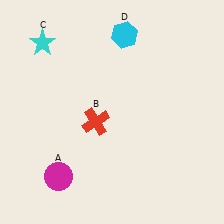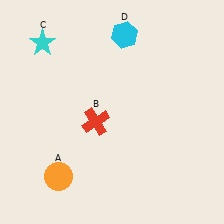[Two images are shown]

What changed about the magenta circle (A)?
In Image 1, A is magenta. In Image 2, it changed to orange.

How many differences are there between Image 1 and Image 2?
There is 1 difference between the two images.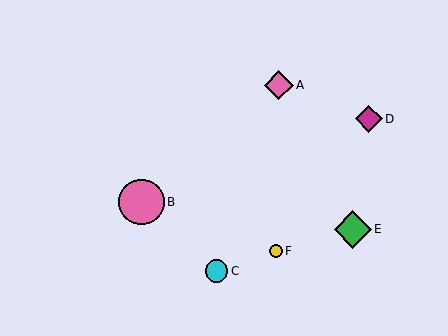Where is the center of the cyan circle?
The center of the cyan circle is at (217, 271).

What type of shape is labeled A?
Shape A is a pink diamond.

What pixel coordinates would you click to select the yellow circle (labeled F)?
Click at (276, 251) to select the yellow circle F.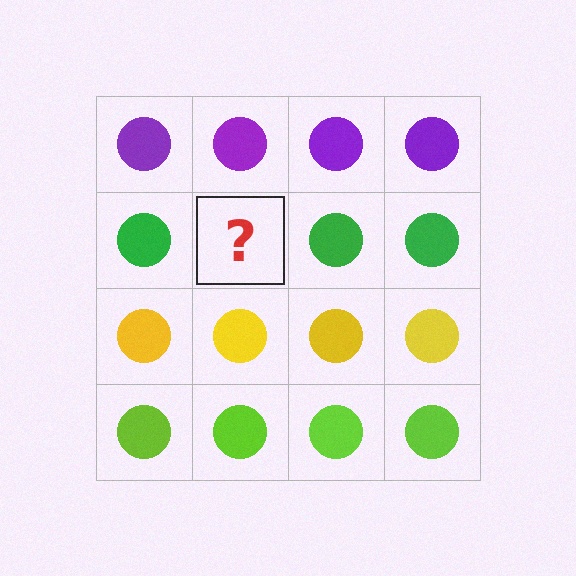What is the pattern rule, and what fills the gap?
The rule is that each row has a consistent color. The gap should be filled with a green circle.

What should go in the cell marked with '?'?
The missing cell should contain a green circle.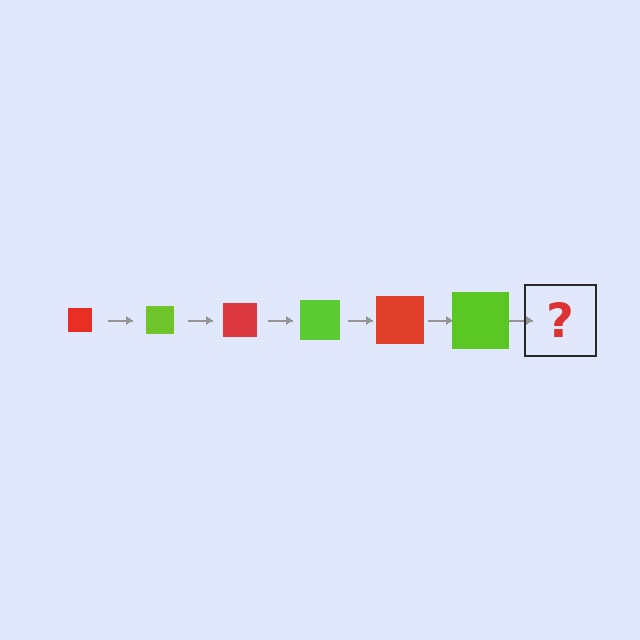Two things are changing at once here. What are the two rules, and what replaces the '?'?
The two rules are that the square grows larger each step and the color cycles through red and lime. The '?' should be a red square, larger than the previous one.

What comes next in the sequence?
The next element should be a red square, larger than the previous one.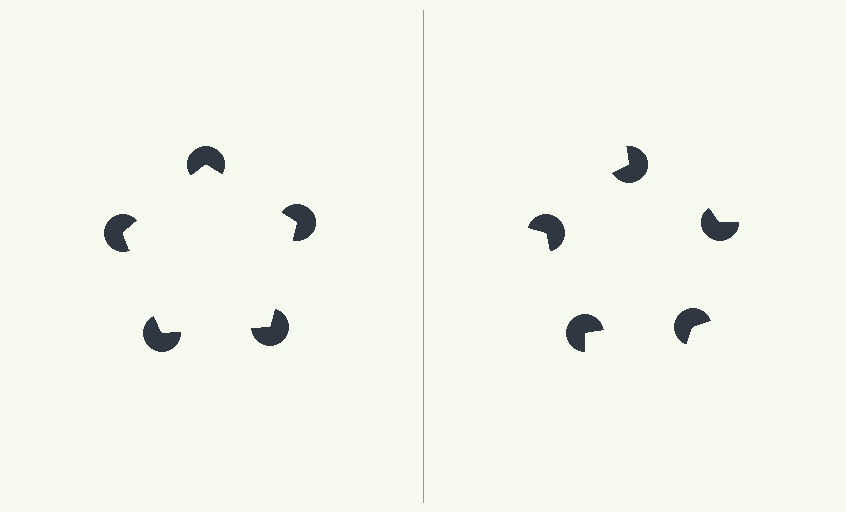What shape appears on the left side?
An illusory pentagon.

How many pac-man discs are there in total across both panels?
10 — 5 on each side.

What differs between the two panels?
The pac-man discs are positioned identically on both sides; only the wedge orientations differ. On the left they align to a pentagon; on the right they are misaligned.